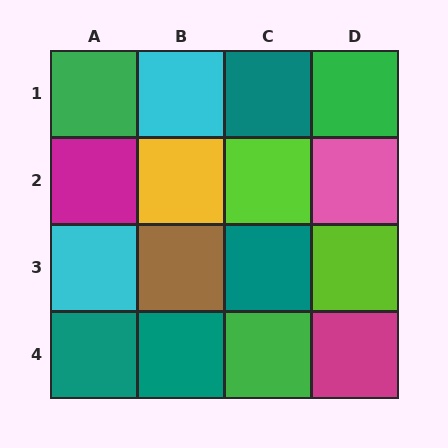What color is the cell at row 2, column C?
Lime.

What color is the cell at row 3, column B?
Brown.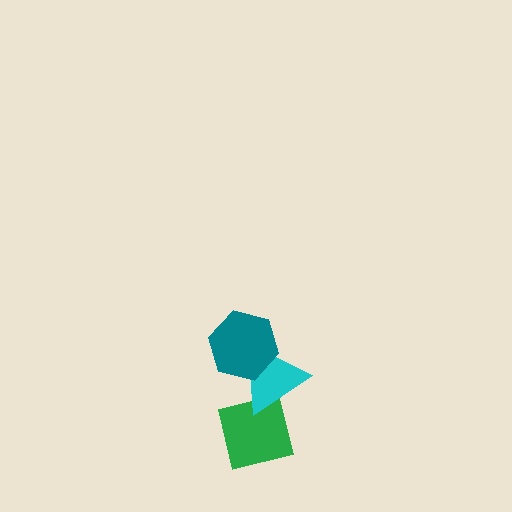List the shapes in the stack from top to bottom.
From top to bottom: the teal hexagon, the cyan triangle, the green square.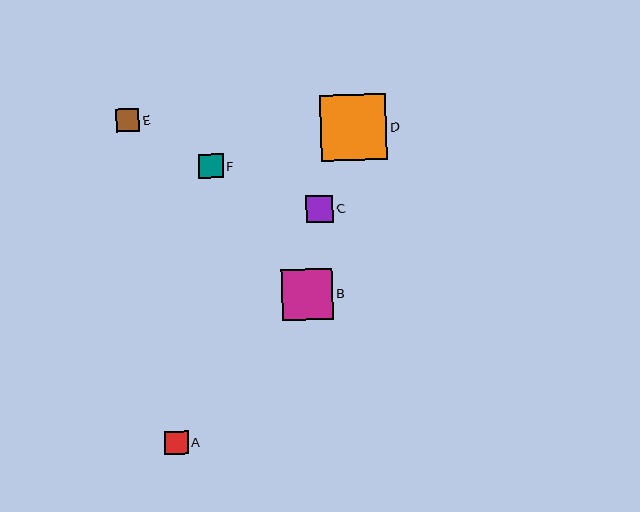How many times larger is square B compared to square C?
Square B is approximately 1.9 times the size of square C.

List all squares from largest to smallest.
From largest to smallest: D, B, C, F, A, E.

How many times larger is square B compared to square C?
Square B is approximately 1.9 times the size of square C.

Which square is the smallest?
Square E is the smallest with a size of approximately 23 pixels.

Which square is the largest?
Square D is the largest with a size of approximately 67 pixels.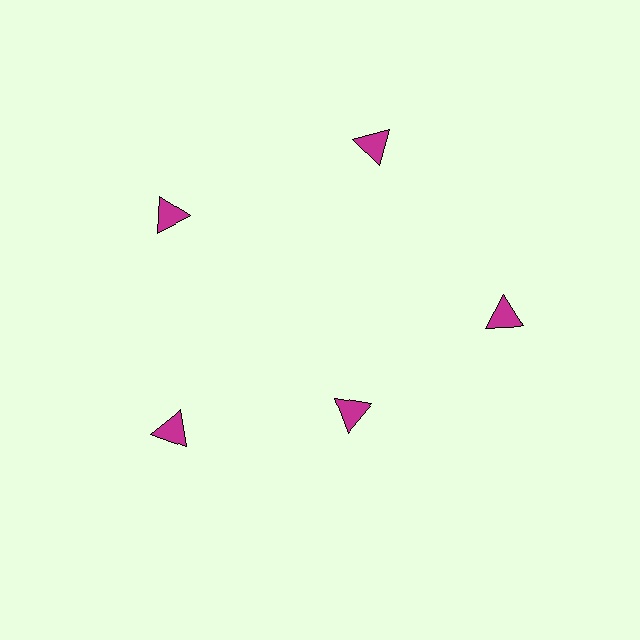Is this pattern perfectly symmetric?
No. The 5 magenta triangles are arranged in a ring, but one element near the 5 o'clock position is pulled inward toward the center, breaking the 5-fold rotational symmetry.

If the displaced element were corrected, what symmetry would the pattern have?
It would have 5-fold rotational symmetry — the pattern would map onto itself every 72 degrees.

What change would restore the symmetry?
The symmetry would be restored by moving it outward, back onto the ring so that all 5 triangles sit at equal angles and equal distance from the center.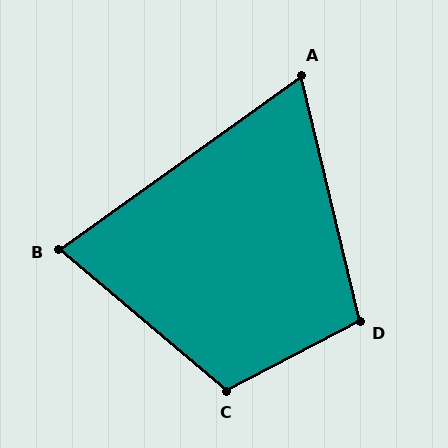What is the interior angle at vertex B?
Approximately 76 degrees (acute).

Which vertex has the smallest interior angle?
A, at approximately 68 degrees.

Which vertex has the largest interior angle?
C, at approximately 112 degrees.